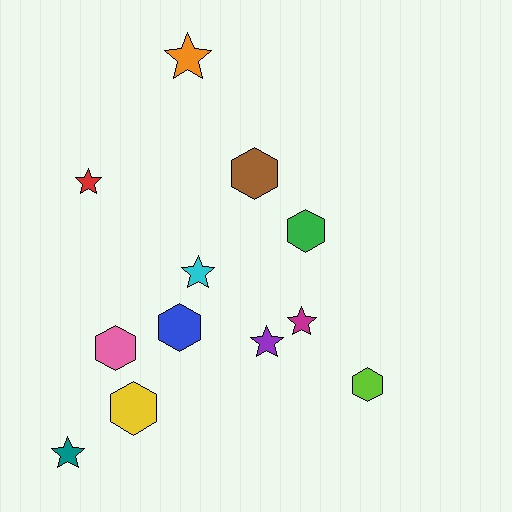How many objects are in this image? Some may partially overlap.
There are 12 objects.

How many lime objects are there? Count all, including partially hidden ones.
There is 1 lime object.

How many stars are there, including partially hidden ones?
There are 6 stars.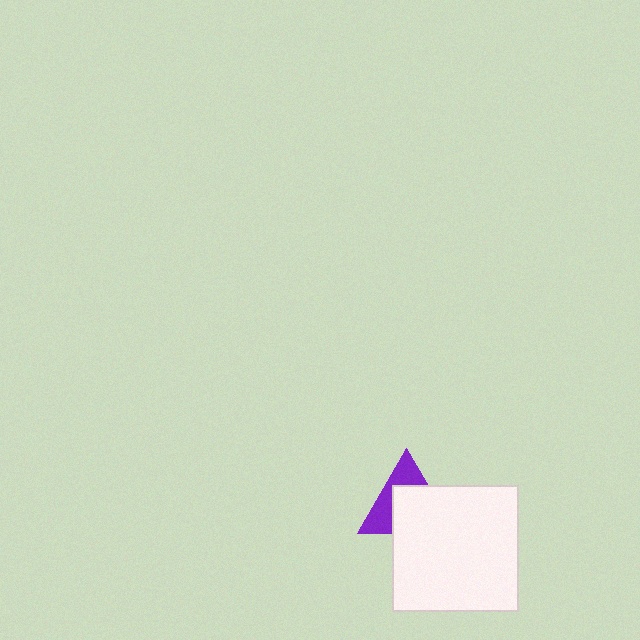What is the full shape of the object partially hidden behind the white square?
The partially hidden object is a purple triangle.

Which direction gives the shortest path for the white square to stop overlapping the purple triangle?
Moving down gives the shortest separation.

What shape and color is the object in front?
The object in front is a white square.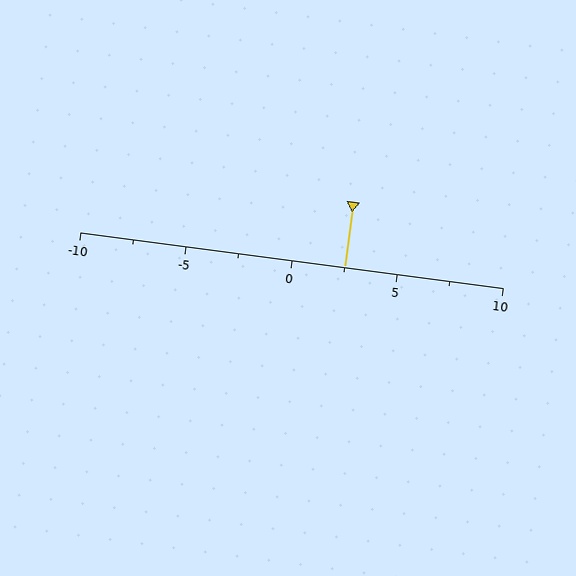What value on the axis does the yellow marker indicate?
The marker indicates approximately 2.5.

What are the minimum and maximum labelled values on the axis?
The axis runs from -10 to 10.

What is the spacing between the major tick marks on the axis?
The major ticks are spaced 5 apart.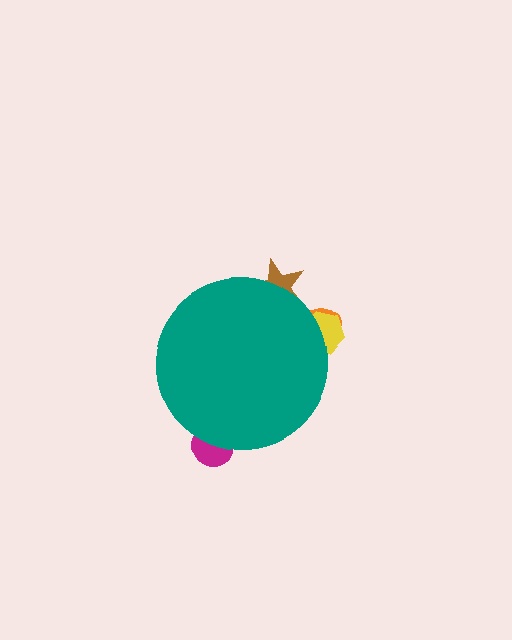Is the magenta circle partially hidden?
Yes, the magenta circle is partially hidden behind the teal circle.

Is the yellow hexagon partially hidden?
Yes, the yellow hexagon is partially hidden behind the teal circle.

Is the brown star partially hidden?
Yes, the brown star is partially hidden behind the teal circle.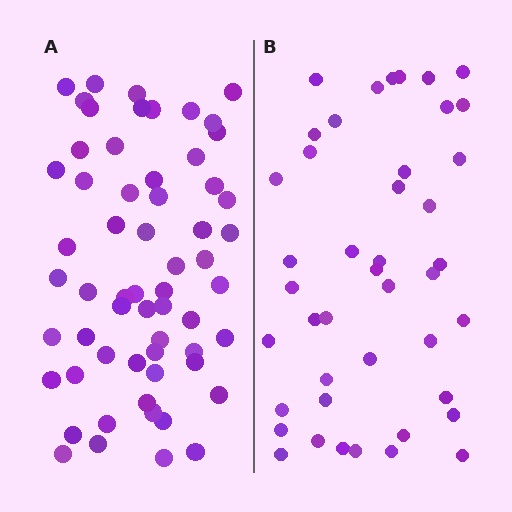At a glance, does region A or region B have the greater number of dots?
Region A (the left region) has more dots.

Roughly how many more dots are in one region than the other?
Region A has approximately 15 more dots than region B.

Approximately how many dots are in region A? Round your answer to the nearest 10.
About 60 dots.